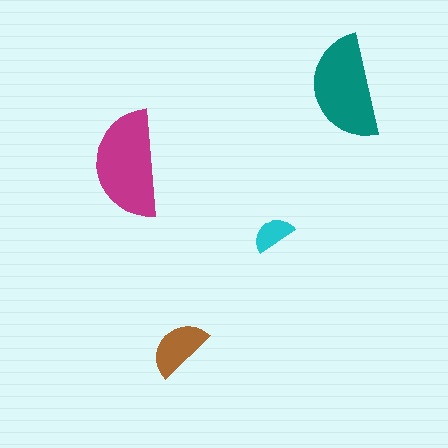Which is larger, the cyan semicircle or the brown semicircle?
The brown one.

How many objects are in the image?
There are 4 objects in the image.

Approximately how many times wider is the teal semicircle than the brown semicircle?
About 1.5 times wider.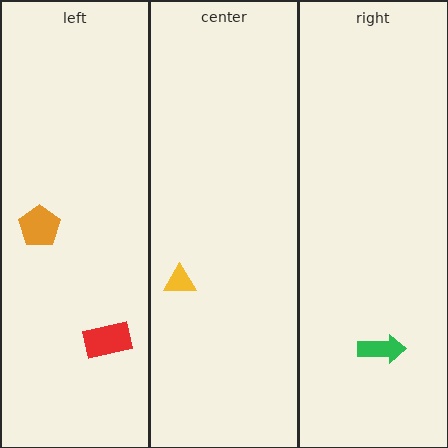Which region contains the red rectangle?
The left region.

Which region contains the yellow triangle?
The center region.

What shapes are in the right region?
The green arrow.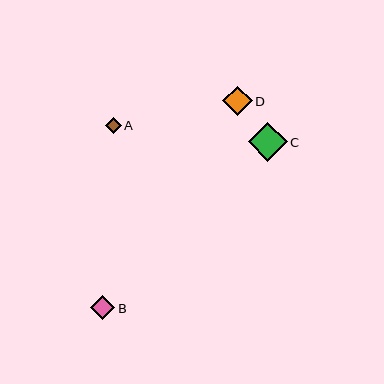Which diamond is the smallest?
Diamond A is the smallest with a size of approximately 16 pixels.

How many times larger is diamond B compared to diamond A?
Diamond B is approximately 1.5 times the size of diamond A.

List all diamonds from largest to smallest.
From largest to smallest: C, D, B, A.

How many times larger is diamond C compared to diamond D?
Diamond C is approximately 1.3 times the size of diamond D.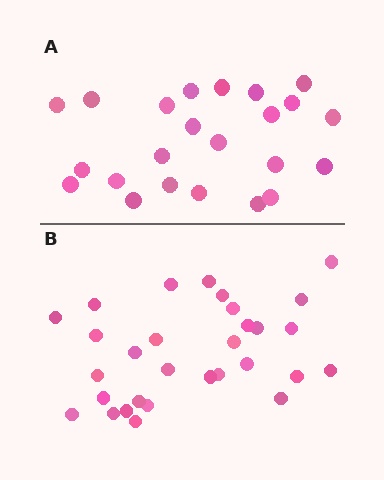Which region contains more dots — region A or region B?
Region B (the bottom region) has more dots.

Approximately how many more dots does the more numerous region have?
Region B has roughly 8 or so more dots than region A.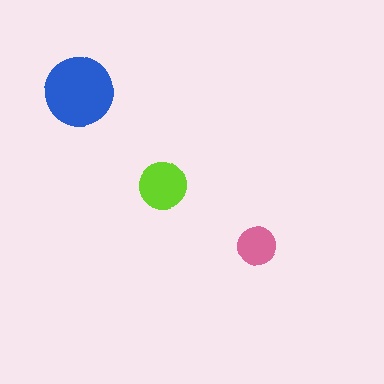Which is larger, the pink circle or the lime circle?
The lime one.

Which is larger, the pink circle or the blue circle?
The blue one.